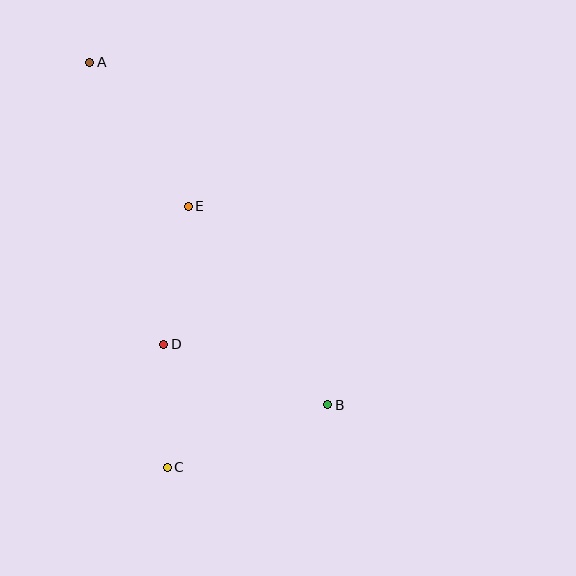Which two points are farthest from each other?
Points A and B are farthest from each other.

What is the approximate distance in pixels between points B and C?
The distance between B and C is approximately 172 pixels.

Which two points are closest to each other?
Points C and D are closest to each other.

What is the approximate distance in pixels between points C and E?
The distance between C and E is approximately 262 pixels.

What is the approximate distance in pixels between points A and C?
The distance between A and C is approximately 412 pixels.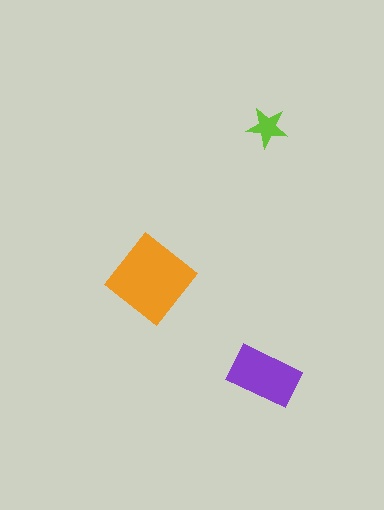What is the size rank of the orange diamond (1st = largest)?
1st.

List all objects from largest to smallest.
The orange diamond, the purple rectangle, the lime star.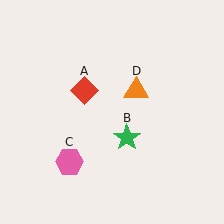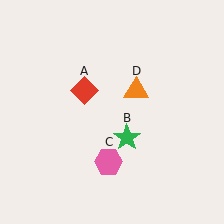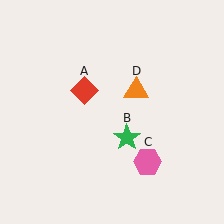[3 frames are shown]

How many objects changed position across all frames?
1 object changed position: pink hexagon (object C).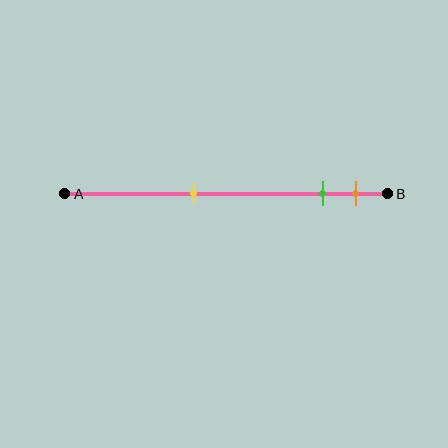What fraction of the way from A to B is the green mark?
The green mark is approximately 80% (0.8) of the way from A to B.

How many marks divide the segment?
There are 3 marks dividing the segment.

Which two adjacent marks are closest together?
The green and orange marks are the closest adjacent pair.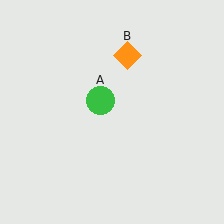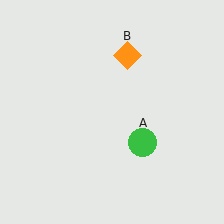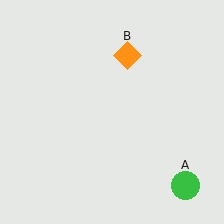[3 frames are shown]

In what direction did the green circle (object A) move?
The green circle (object A) moved down and to the right.